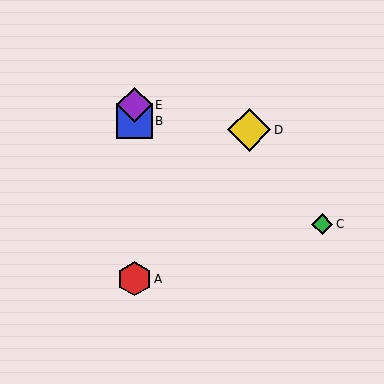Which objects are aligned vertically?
Objects A, B, E are aligned vertically.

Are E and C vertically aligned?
No, E is at x≈134 and C is at x≈322.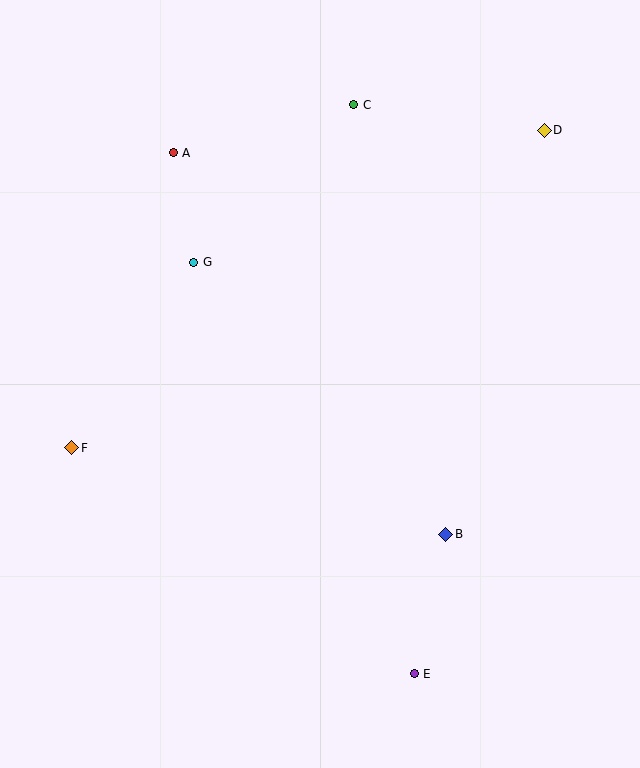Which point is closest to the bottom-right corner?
Point E is closest to the bottom-right corner.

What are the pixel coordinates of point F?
Point F is at (72, 448).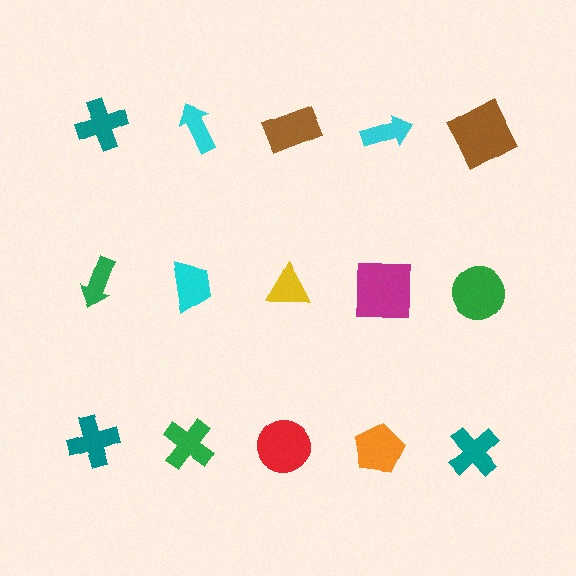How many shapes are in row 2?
5 shapes.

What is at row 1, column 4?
A cyan arrow.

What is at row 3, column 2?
A green cross.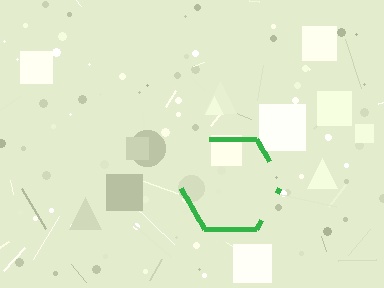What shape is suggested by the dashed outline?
The dashed outline suggests a hexagon.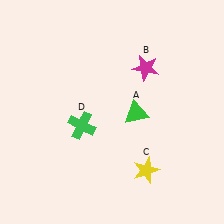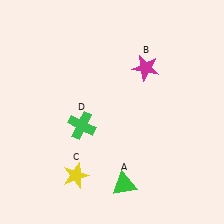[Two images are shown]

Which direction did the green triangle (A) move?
The green triangle (A) moved down.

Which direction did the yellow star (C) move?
The yellow star (C) moved left.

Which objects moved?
The objects that moved are: the green triangle (A), the yellow star (C).